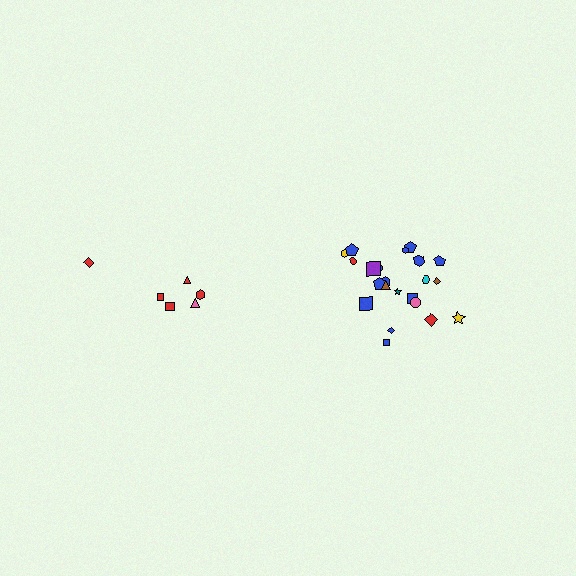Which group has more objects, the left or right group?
The right group.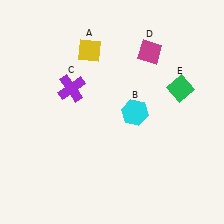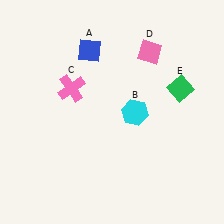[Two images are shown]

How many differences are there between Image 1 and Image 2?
There are 3 differences between the two images.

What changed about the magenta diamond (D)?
In Image 1, D is magenta. In Image 2, it changed to pink.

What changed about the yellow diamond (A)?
In Image 1, A is yellow. In Image 2, it changed to blue.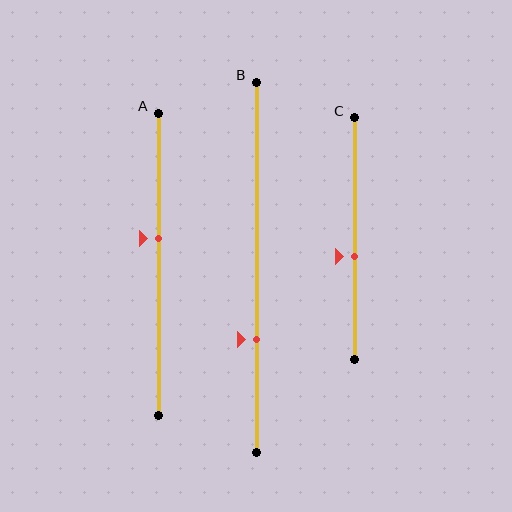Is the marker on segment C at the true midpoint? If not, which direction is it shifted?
No, the marker on segment C is shifted downward by about 7% of the segment length.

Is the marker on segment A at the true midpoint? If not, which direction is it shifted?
No, the marker on segment A is shifted upward by about 8% of the segment length.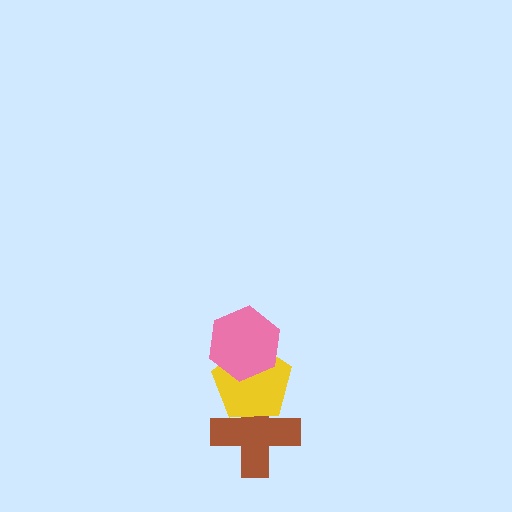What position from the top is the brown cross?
The brown cross is 3rd from the top.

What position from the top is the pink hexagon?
The pink hexagon is 1st from the top.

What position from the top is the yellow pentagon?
The yellow pentagon is 2nd from the top.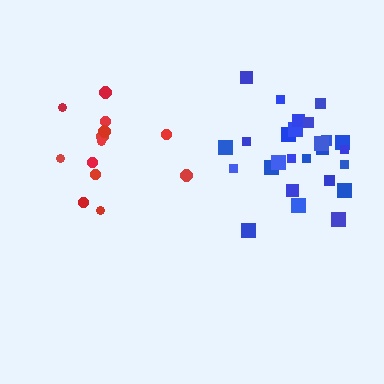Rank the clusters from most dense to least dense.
blue, red.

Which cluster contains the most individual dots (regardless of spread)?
Blue (26).